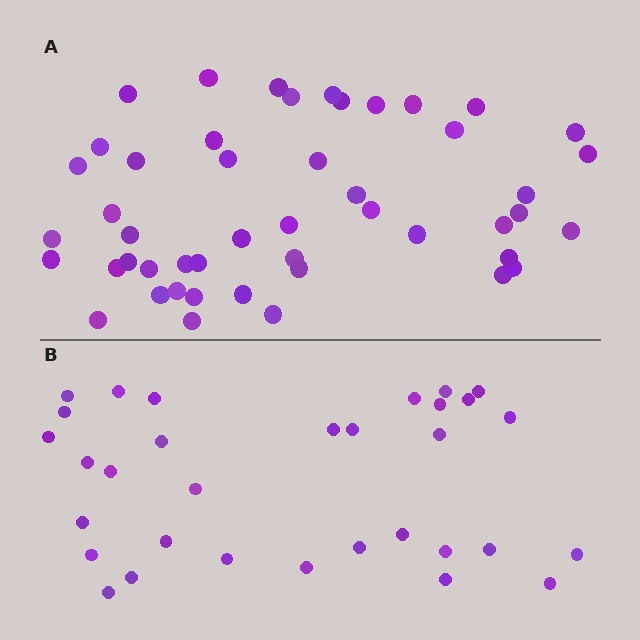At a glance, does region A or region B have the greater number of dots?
Region A (the top region) has more dots.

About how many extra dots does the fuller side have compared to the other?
Region A has approximately 15 more dots than region B.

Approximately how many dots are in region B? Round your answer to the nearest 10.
About 30 dots. (The exact count is 32, which rounds to 30.)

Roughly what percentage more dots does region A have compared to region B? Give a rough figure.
About 50% more.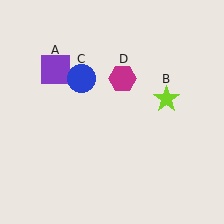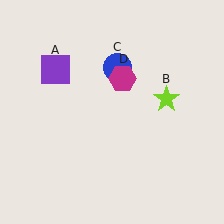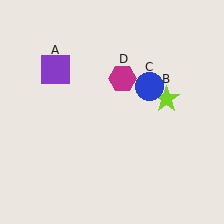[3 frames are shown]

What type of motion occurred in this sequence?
The blue circle (object C) rotated clockwise around the center of the scene.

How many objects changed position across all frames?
1 object changed position: blue circle (object C).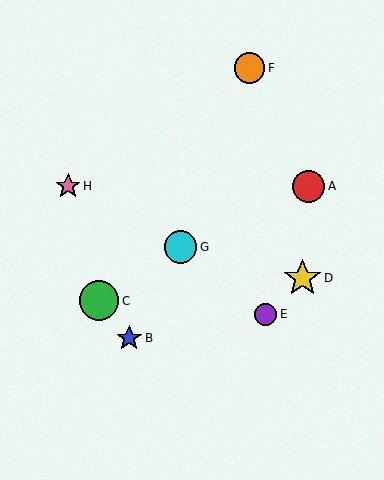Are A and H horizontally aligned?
Yes, both are at y≈186.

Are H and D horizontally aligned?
No, H is at y≈186 and D is at y≈278.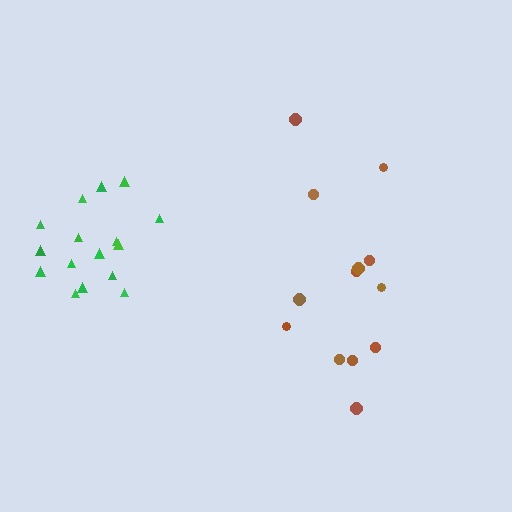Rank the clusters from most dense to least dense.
green, brown.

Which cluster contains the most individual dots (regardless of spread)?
Green (17).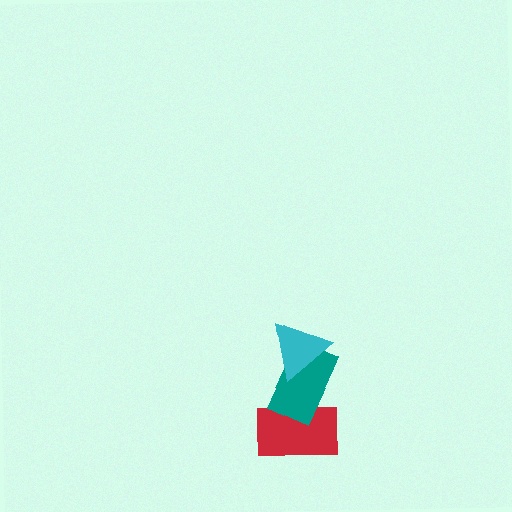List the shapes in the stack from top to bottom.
From top to bottom: the cyan triangle, the teal rectangle, the red rectangle.